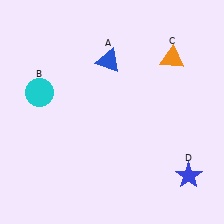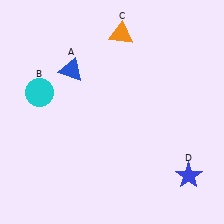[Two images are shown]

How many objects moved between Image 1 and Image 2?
2 objects moved between the two images.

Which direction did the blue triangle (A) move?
The blue triangle (A) moved left.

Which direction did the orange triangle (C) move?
The orange triangle (C) moved left.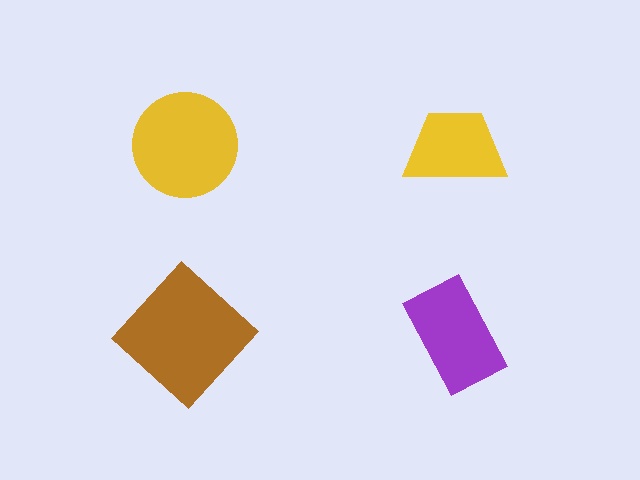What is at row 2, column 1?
A brown diamond.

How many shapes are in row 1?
2 shapes.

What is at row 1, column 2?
A yellow trapezoid.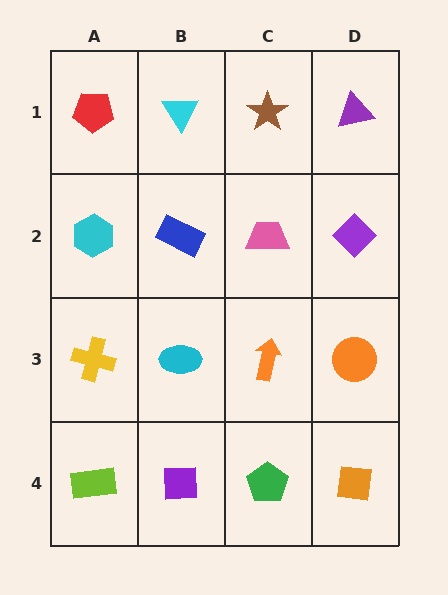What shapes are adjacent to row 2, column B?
A cyan triangle (row 1, column B), a cyan ellipse (row 3, column B), a cyan hexagon (row 2, column A), a pink trapezoid (row 2, column C).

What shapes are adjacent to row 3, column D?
A purple diamond (row 2, column D), an orange square (row 4, column D), an orange arrow (row 3, column C).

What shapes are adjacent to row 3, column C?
A pink trapezoid (row 2, column C), a green pentagon (row 4, column C), a cyan ellipse (row 3, column B), an orange circle (row 3, column D).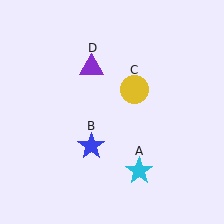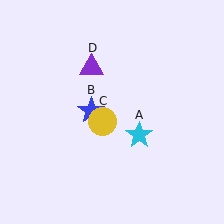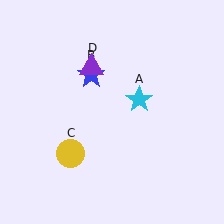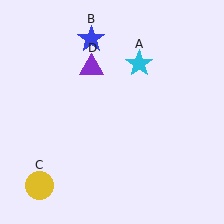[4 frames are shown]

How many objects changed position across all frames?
3 objects changed position: cyan star (object A), blue star (object B), yellow circle (object C).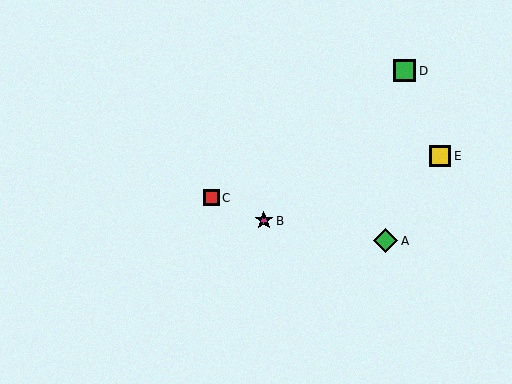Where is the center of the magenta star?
The center of the magenta star is at (264, 221).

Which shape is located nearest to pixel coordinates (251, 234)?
The magenta star (labeled B) at (264, 221) is nearest to that location.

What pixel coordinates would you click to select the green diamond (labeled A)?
Click at (385, 241) to select the green diamond A.